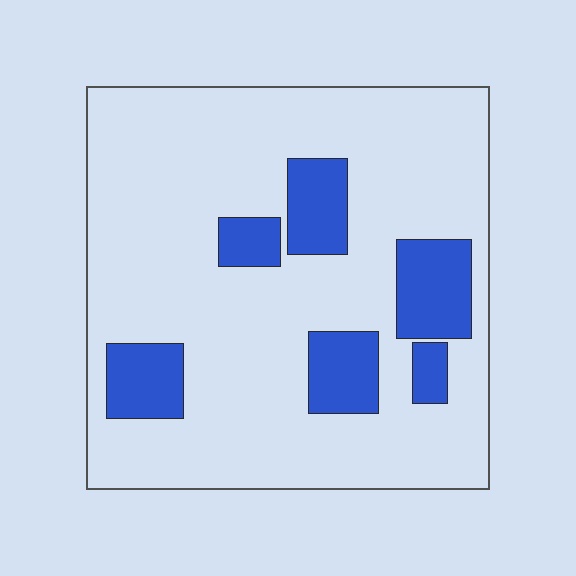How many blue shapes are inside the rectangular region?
6.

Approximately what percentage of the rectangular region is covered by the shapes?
Approximately 20%.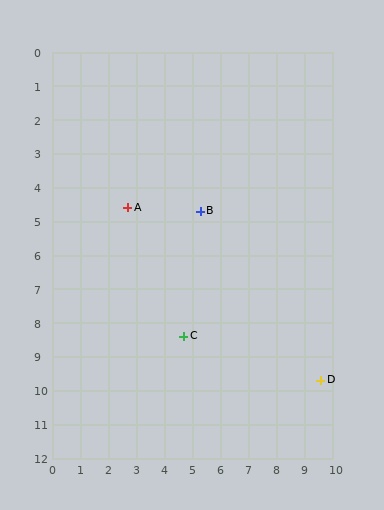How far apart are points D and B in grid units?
Points D and B are about 6.6 grid units apart.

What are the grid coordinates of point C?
Point C is at approximately (4.7, 8.4).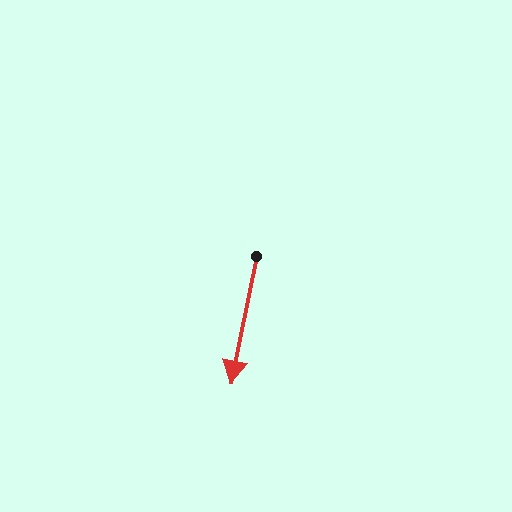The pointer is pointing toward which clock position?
Roughly 6 o'clock.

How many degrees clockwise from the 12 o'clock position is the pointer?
Approximately 191 degrees.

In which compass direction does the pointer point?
South.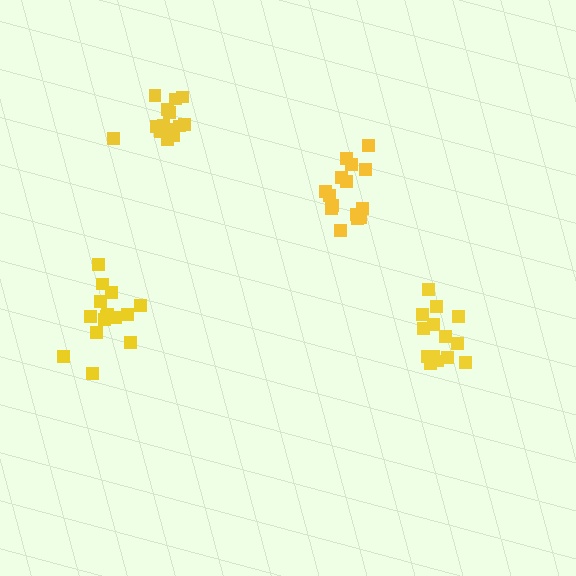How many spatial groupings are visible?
There are 4 spatial groupings.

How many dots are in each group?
Group 1: 15 dots, Group 2: 15 dots, Group 3: 14 dots, Group 4: 15 dots (59 total).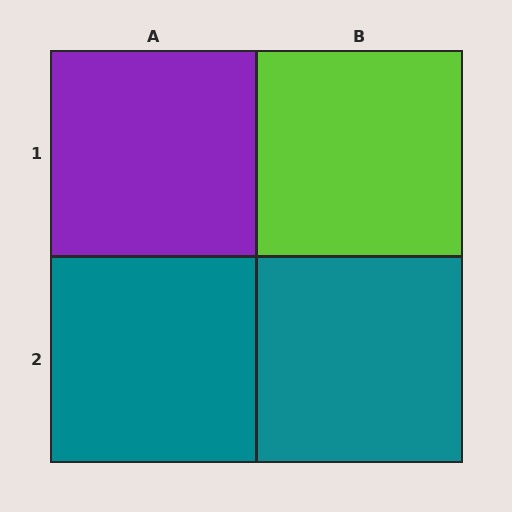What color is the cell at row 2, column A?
Teal.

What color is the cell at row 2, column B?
Teal.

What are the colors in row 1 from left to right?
Purple, lime.